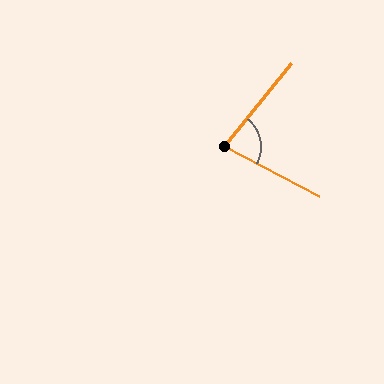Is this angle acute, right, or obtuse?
It is acute.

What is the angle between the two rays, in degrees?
Approximately 79 degrees.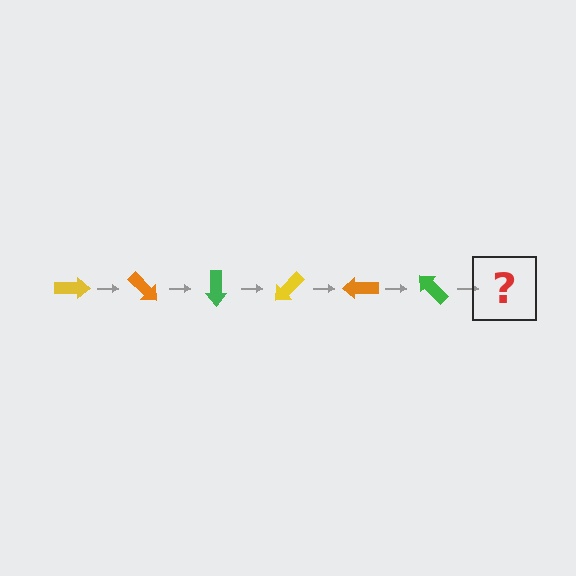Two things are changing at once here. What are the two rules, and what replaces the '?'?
The two rules are that it rotates 45 degrees each step and the color cycles through yellow, orange, and green. The '?' should be a yellow arrow, rotated 270 degrees from the start.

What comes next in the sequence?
The next element should be a yellow arrow, rotated 270 degrees from the start.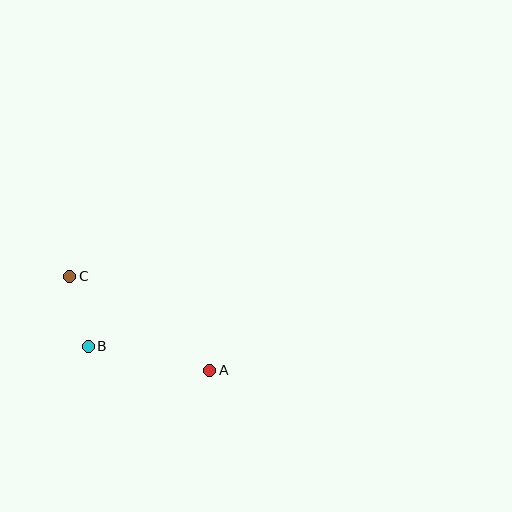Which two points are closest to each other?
Points B and C are closest to each other.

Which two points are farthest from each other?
Points A and C are farthest from each other.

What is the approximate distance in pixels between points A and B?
The distance between A and B is approximately 124 pixels.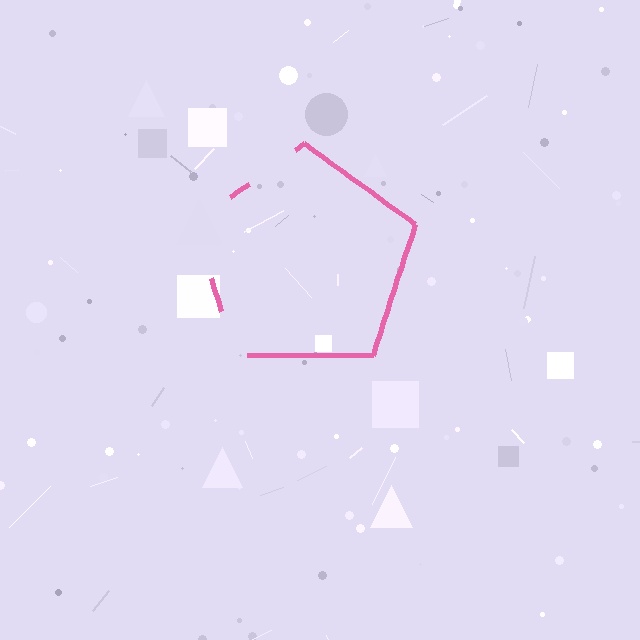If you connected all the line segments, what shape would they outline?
They would outline a pentagon.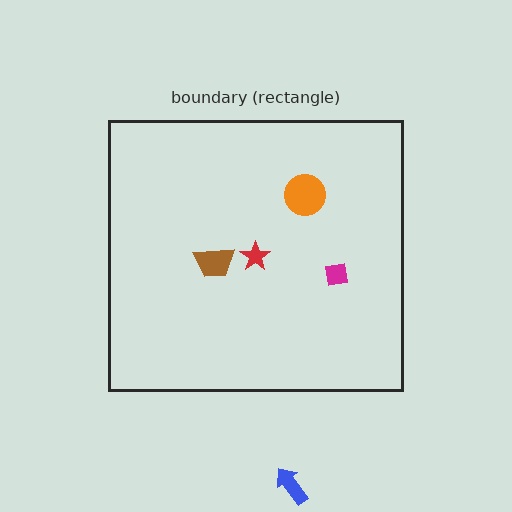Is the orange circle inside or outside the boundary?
Inside.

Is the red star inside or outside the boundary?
Inside.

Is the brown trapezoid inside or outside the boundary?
Inside.